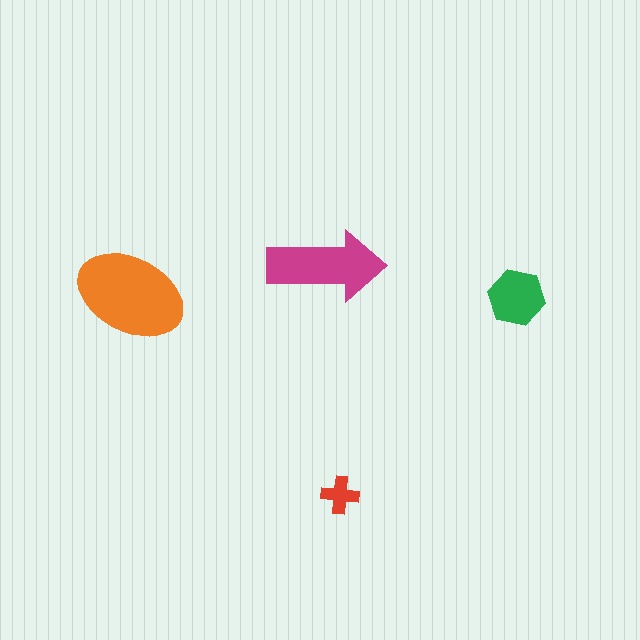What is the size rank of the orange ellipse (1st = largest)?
1st.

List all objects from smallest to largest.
The red cross, the green hexagon, the magenta arrow, the orange ellipse.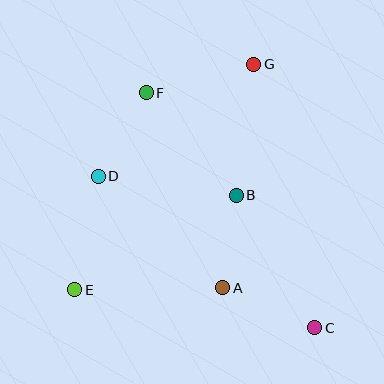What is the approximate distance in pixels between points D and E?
The distance between D and E is approximately 116 pixels.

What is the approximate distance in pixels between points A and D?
The distance between A and D is approximately 167 pixels.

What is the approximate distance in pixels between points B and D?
The distance between B and D is approximately 139 pixels.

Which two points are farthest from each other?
Points C and F are farthest from each other.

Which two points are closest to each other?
Points A and B are closest to each other.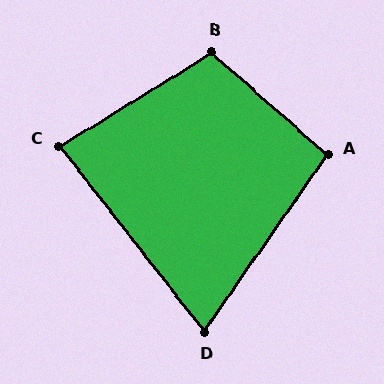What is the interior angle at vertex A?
Approximately 97 degrees (obtuse).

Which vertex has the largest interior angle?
B, at approximately 107 degrees.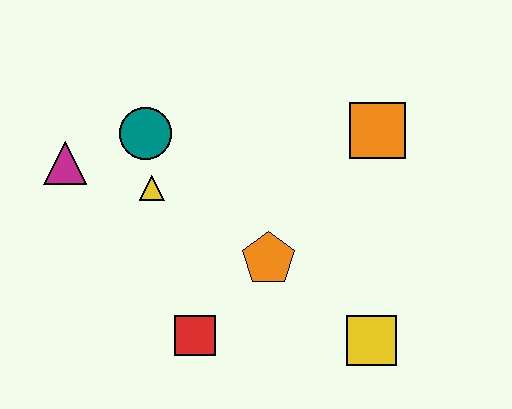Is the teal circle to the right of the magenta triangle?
Yes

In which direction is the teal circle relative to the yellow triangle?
The teal circle is above the yellow triangle.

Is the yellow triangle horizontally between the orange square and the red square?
No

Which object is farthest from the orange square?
The magenta triangle is farthest from the orange square.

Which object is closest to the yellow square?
The orange pentagon is closest to the yellow square.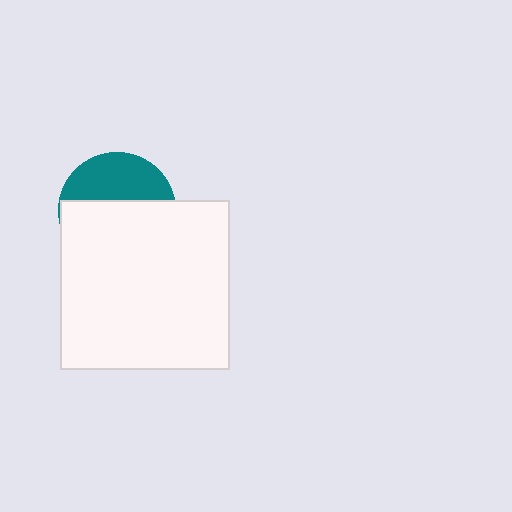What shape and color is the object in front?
The object in front is a white square.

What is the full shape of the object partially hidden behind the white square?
The partially hidden object is a teal circle.